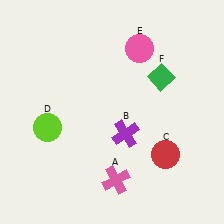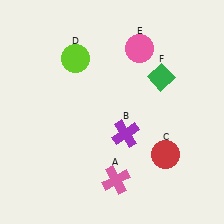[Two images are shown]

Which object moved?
The lime circle (D) moved up.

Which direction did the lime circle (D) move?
The lime circle (D) moved up.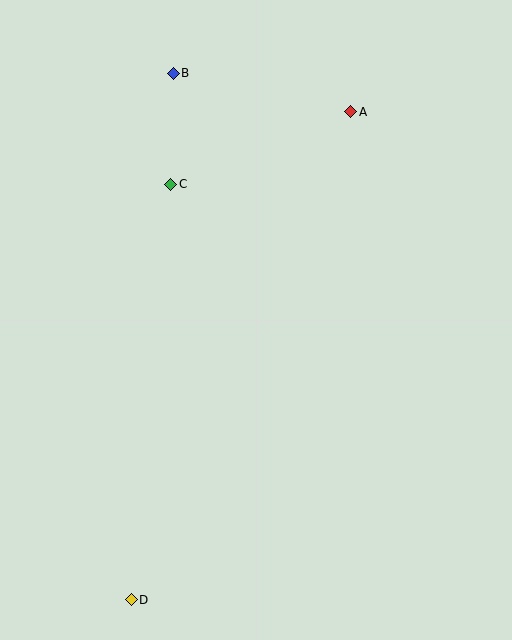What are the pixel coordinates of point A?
Point A is at (351, 112).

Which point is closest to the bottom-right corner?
Point D is closest to the bottom-right corner.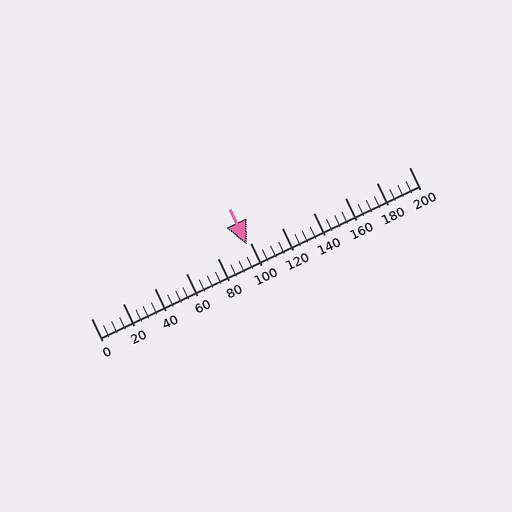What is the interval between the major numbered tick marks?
The major tick marks are spaced 20 units apart.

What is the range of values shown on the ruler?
The ruler shows values from 0 to 200.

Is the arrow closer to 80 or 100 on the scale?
The arrow is closer to 100.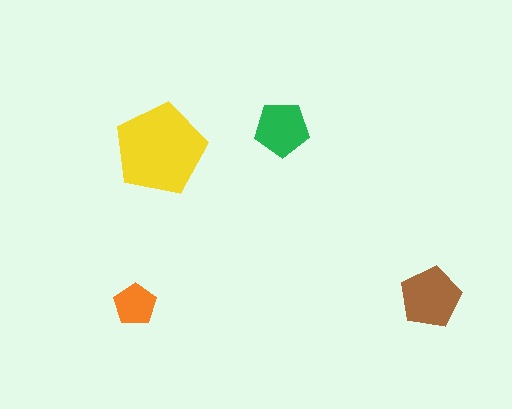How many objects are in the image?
There are 4 objects in the image.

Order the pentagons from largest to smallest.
the yellow one, the brown one, the green one, the orange one.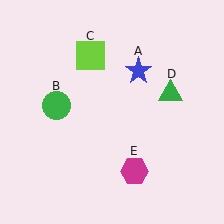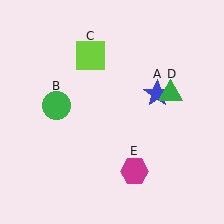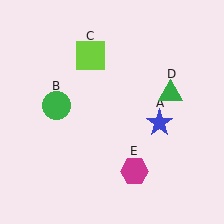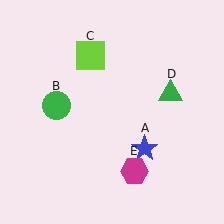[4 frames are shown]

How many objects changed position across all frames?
1 object changed position: blue star (object A).